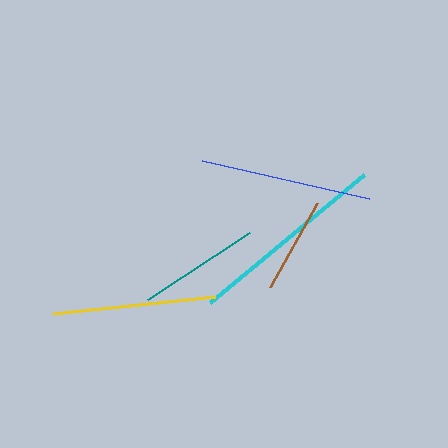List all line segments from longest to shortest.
From longest to shortest: cyan, blue, yellow, teal, brown.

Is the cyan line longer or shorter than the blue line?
The cyan line is longer than the blue line.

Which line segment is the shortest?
The brown line is the shortest at approximately 96 pixels.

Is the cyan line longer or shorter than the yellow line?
The cyan line is longer than the yellow line.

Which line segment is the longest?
The cyan line is the longest at approximately 201 pixels.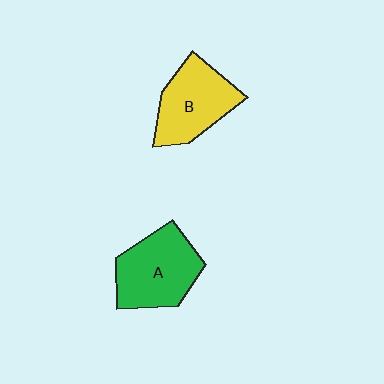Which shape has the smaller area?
Shape B (yellow).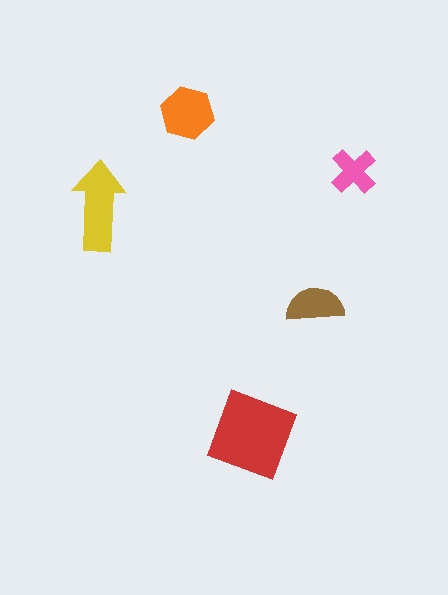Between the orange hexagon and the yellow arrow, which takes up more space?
The yellow arrow.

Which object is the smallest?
The pink cross.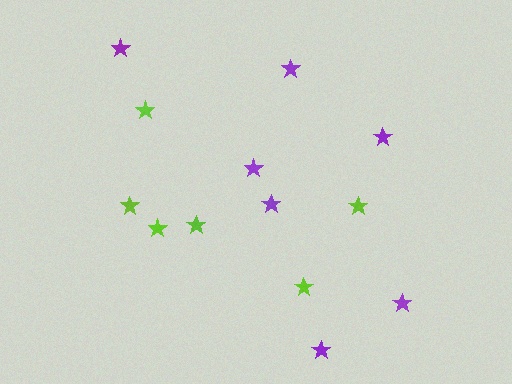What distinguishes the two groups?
There are 2 groups: one group of lime stars (6) and one group of purple stars (7).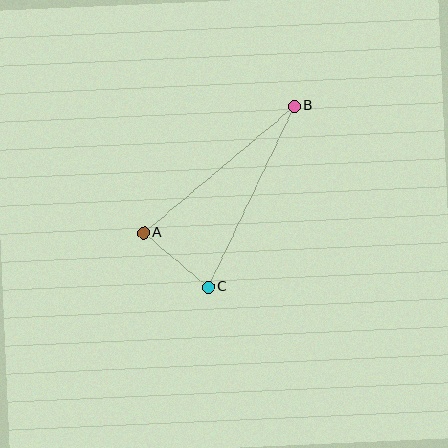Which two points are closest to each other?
Points A and C are closest to each other.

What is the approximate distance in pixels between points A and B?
The distance between A and B is approximately 197 pixels.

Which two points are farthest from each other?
Points B and C are farthest from each other.